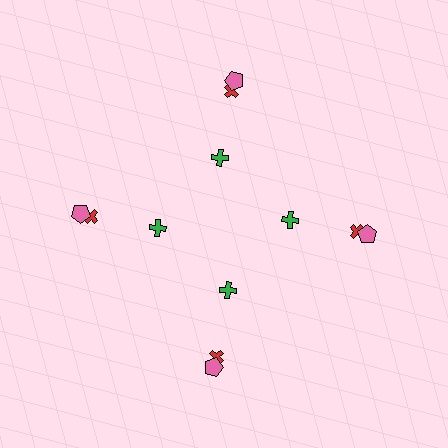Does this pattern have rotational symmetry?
Yes, this pattern has 4-fold rotational symmetry. It looks the same after rotating 90 degrees around the center.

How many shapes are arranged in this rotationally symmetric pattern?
There are 12 shapes, arranged in 4 groups of 3.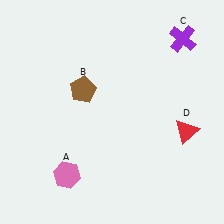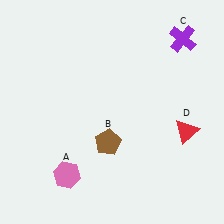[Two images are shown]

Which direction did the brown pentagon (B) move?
The brown pentagon (B) moved down.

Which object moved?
The brown pentagon (B) moved down.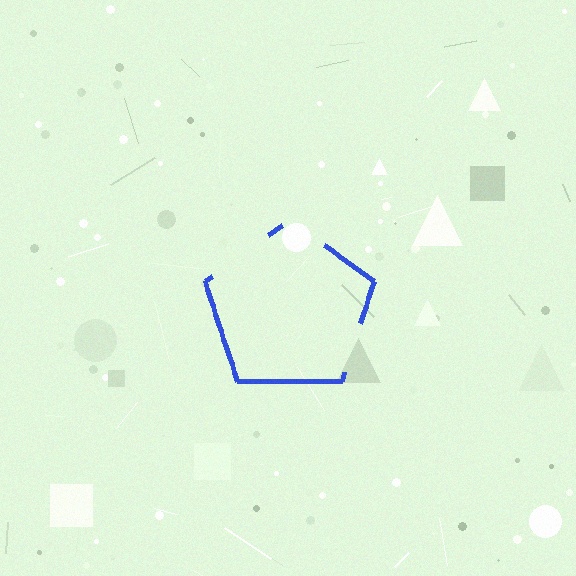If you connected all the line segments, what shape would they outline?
They would outline a pentagon.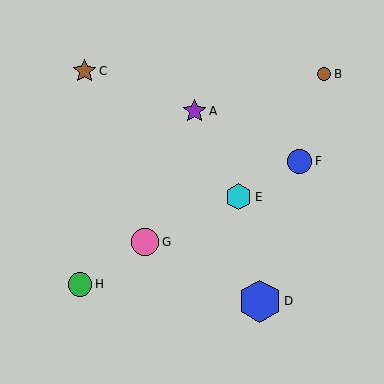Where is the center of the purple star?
The center of the purple star is at (194, 111).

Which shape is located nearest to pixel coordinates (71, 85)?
The brown star (labeled C) at (85, 71) is nearest to that location.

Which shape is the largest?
The blue hexagon (labeled D) is the largest.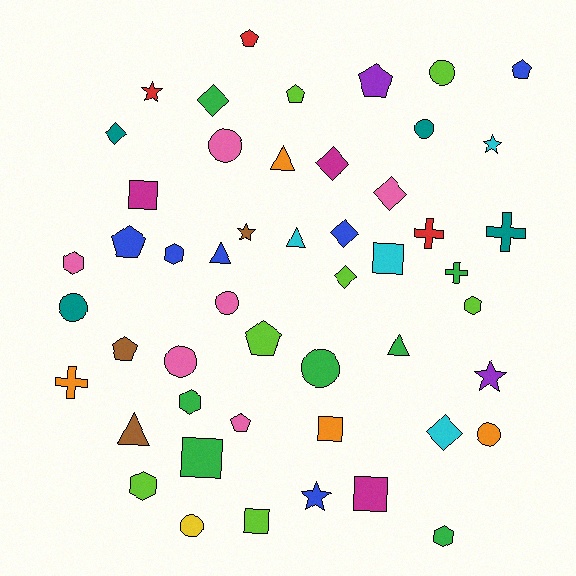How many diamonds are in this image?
There are 7 diamonds.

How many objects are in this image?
There are 50 objects.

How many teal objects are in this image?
There are 4 teal objects.